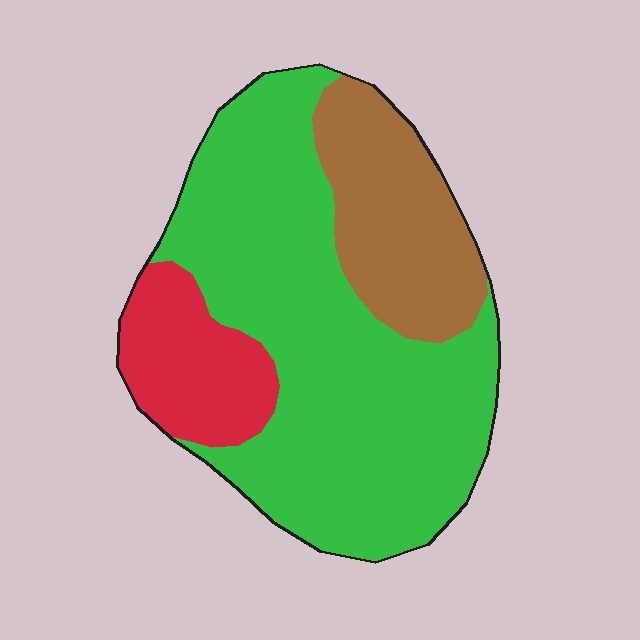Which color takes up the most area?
Green, at roughly 65%.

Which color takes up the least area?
Red, at roughly 15%.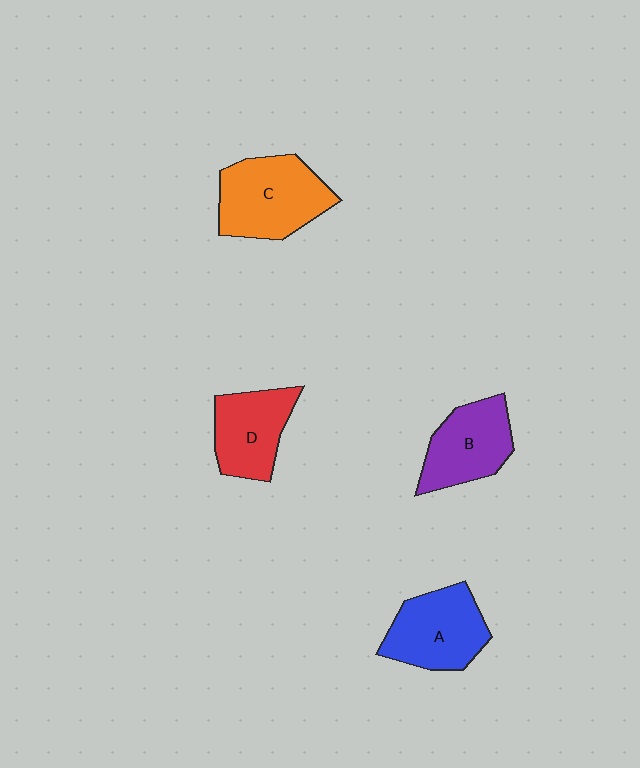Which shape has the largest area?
Shape C (orange).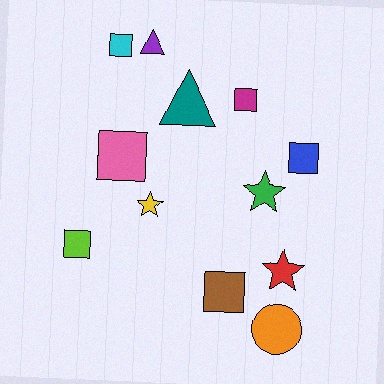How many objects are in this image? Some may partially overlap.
There are 12 objects.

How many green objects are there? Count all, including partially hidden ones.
There is 1 green object.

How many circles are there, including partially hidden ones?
There is 1 circle.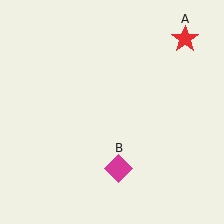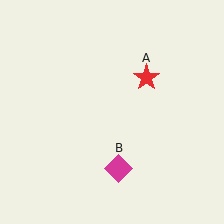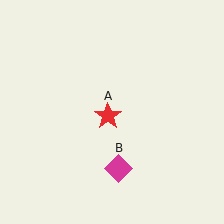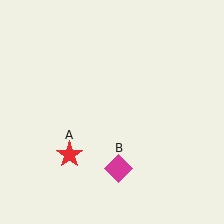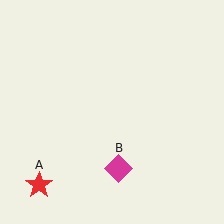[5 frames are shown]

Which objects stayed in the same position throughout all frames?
Magenta diamond (object B) remained stationary.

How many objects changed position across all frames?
1 object changed position: red star (object A).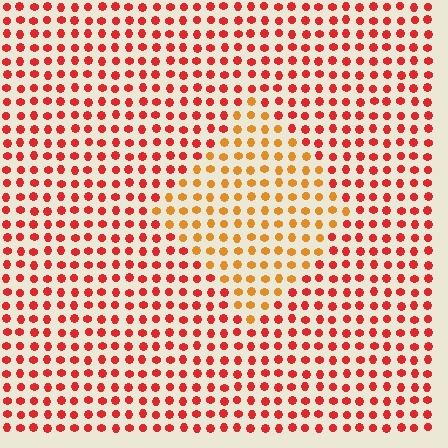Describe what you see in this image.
The image is filled with small red elements in a uniform arrangement. A diamond-shaped region is visible where the elements are tinted to a slightly different hue, forming a subtle color boundary.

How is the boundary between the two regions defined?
The boundary is defined purely by a slight shift in hue (about 35 degrees). Spacing, size, and orientation are identical on both sides.